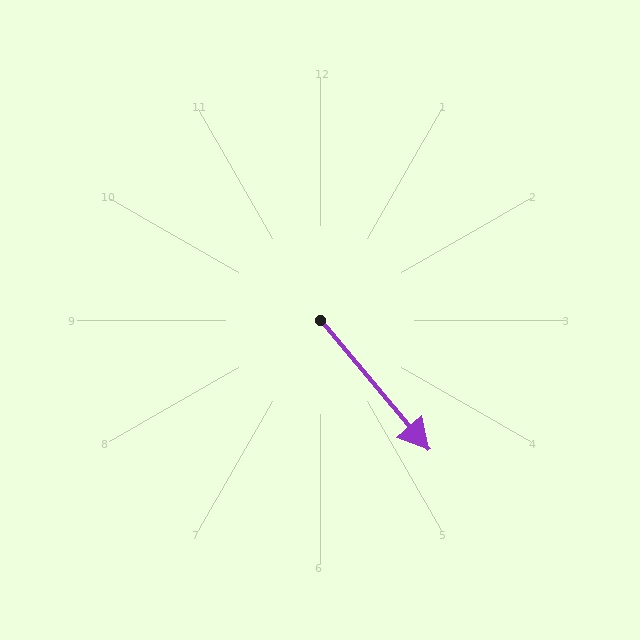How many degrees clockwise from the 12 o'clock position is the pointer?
Approximately 140 degrees.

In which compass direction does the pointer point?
Southeast.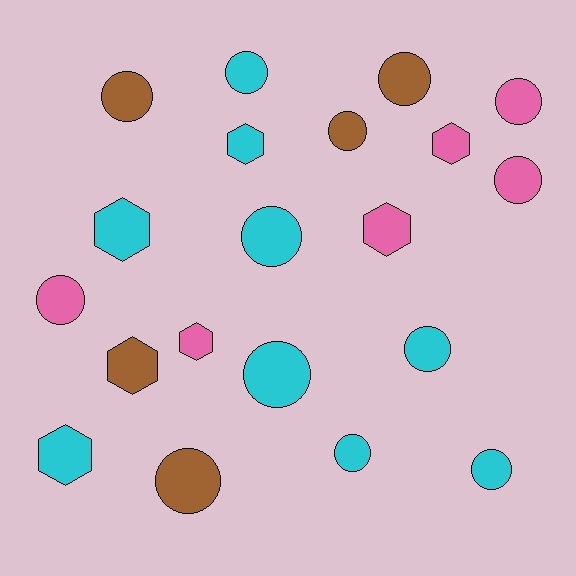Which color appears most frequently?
Cyan, with 9 objects.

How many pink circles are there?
There are 3 pink circles.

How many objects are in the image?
There are 20 objects.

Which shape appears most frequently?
Circle, with 13 objects.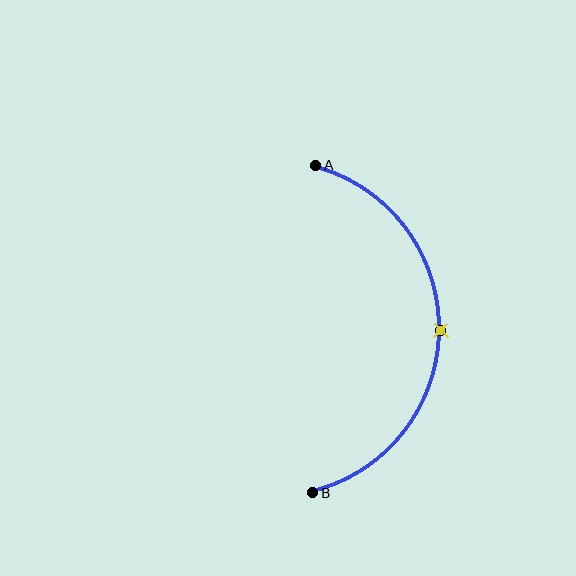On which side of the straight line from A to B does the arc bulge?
The arc bulges to the right of the straight line connecting A and B.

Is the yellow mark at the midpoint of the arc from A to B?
Yes. The yellow mark lies on the arc at equal arc-length from both A and B — it is the arc midpoint.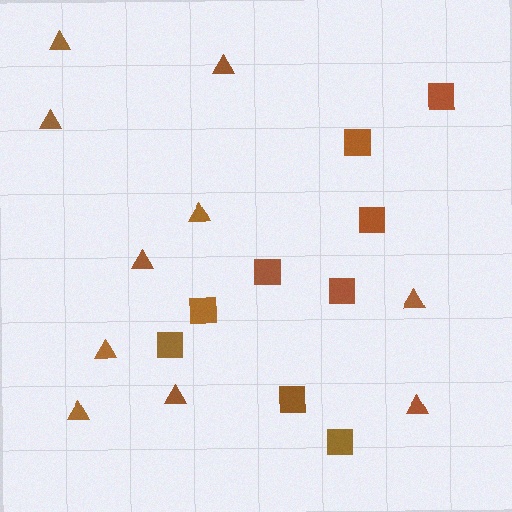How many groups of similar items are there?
There are 2 groups: one group of triangles (10) and one group of squares (9).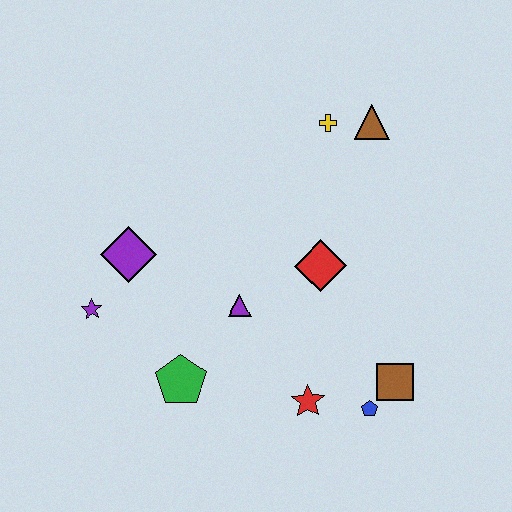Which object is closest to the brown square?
The blue pentagon is closest to the brown square.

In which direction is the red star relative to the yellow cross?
The red star is below the yellow cross.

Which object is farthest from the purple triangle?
The brown triangle is farthest from the purple triangle.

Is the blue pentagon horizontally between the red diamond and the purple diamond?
No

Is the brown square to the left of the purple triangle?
No